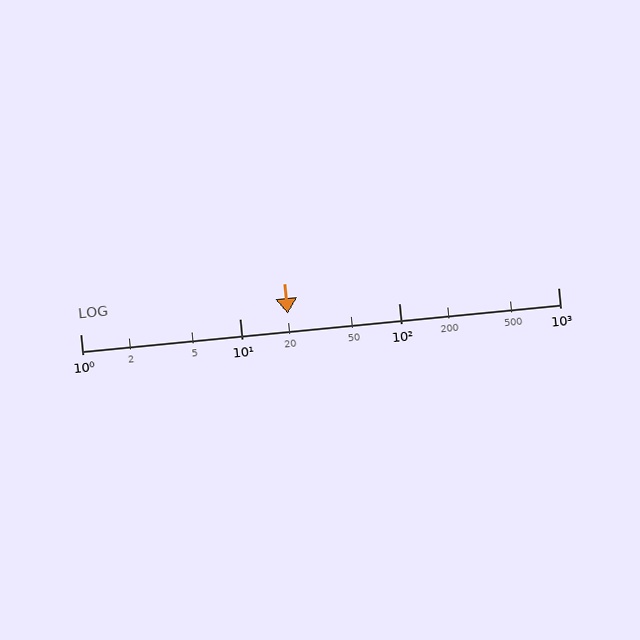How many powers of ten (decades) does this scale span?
The scale spans 3 decades, from 1 to 1000.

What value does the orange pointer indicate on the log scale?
The pointer indicates approximately 20.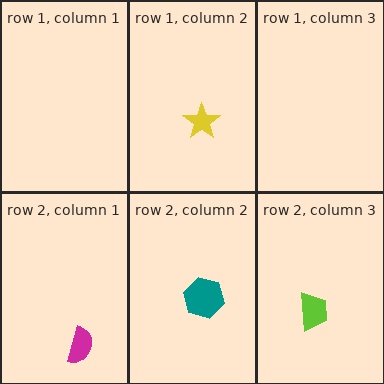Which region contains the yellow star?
The row 1, column 2 region.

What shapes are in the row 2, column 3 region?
The lime trapezoid.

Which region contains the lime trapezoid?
The row 2, column 3 region.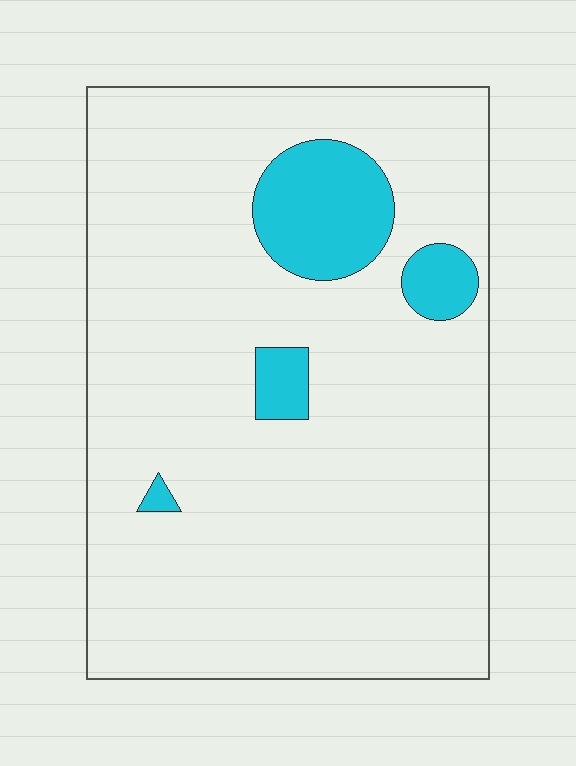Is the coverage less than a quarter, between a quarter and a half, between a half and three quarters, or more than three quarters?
Less than a quarter.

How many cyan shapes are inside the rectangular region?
4.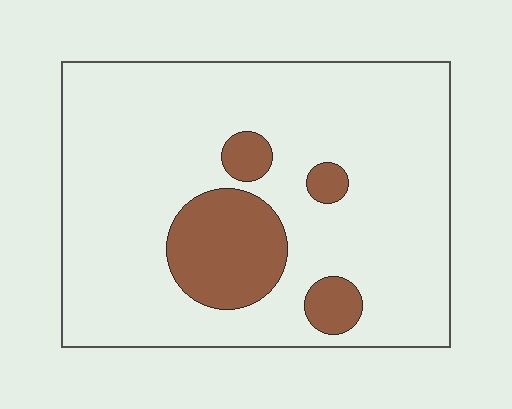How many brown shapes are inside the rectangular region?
4.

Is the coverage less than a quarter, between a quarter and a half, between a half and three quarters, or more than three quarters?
Less than a quarter.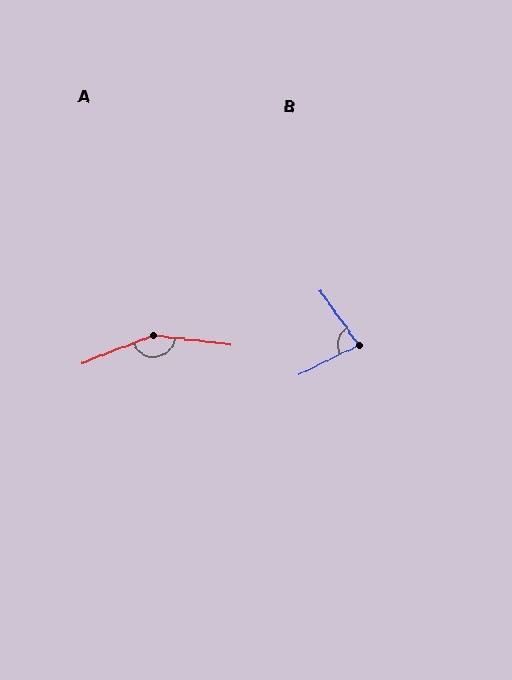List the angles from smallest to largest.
B (81°), A (151°).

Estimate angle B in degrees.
Approximately 81 degrees.